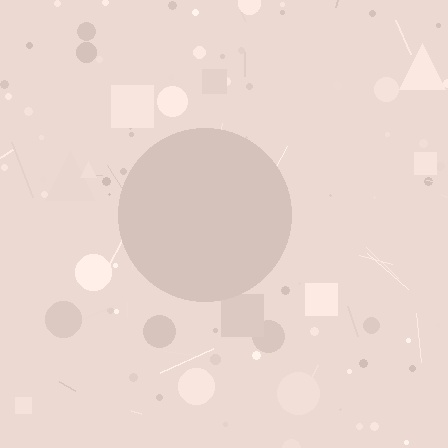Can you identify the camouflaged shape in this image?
The camouflaged shape is a circle.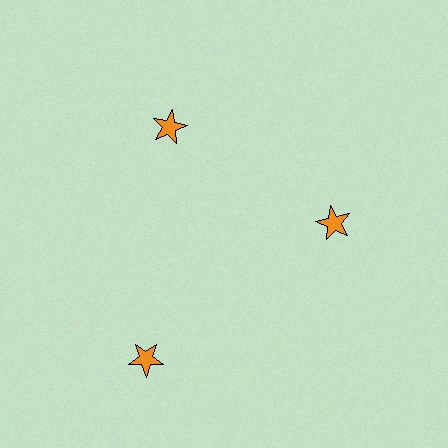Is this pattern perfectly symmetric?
No. The 3 orange stars are arranged in a ring, but one element near the 7 o'clock position is pushed outward from the center, breaking the 3-fold rotational symmetry.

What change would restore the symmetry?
The symmetry would be restored by moving it inward, back onto the ring so that all 3 stars sit at equal angles and equal distance from the center.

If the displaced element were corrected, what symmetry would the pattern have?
It would have 3-fold rotational symmetry — the pattern would map onto itself every 120 degrees.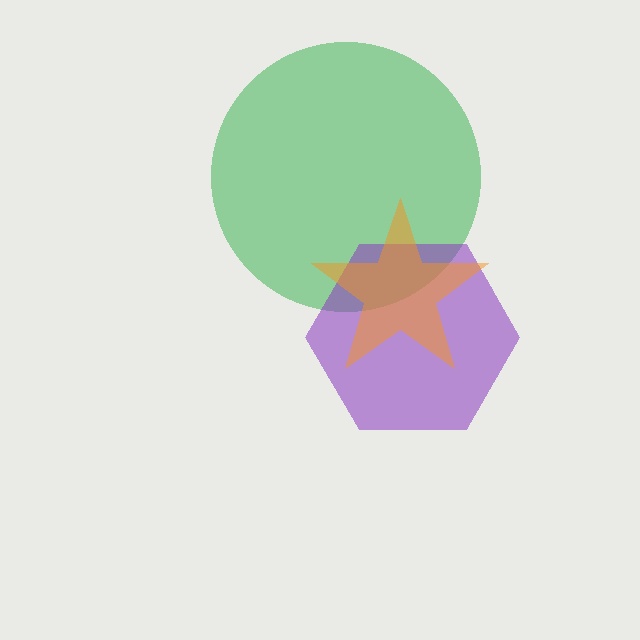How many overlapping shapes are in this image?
There are 3 overlapping shapes in the image.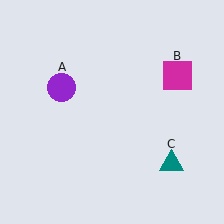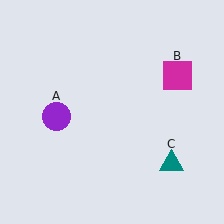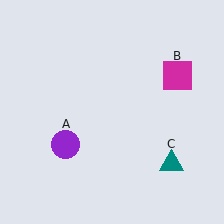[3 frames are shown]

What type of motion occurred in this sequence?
The purple circle (object A) rotated counterclockwise around the center of the scene.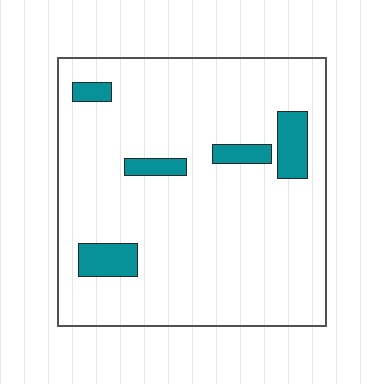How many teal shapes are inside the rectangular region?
5.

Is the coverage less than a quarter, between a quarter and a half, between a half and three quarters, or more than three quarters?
Less than a quarter.